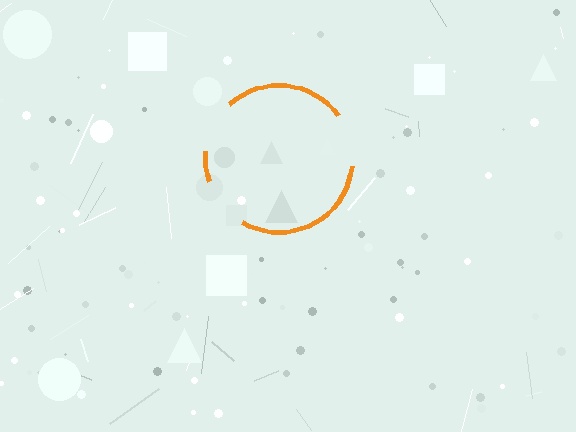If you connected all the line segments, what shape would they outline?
They would outline a circle.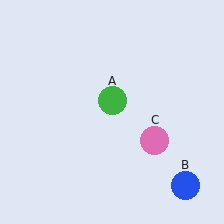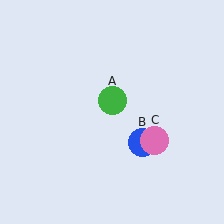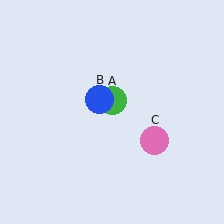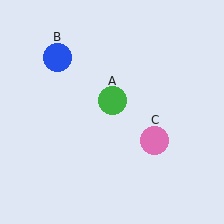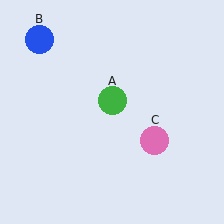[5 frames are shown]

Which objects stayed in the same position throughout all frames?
Green circle (object A) and pink circle (object C) remained stationary.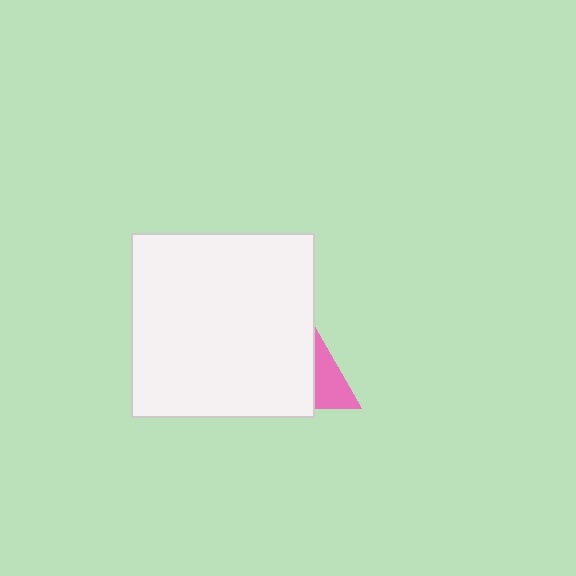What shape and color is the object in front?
The object in front is a white square.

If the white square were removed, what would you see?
You would see the complete pink triangle.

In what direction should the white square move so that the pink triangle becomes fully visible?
The white square should move left. That is the shortest direction to clear the overlap and leave the pink triangle fully visible.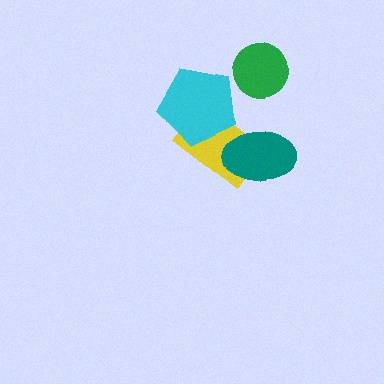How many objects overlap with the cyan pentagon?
1 object overlaps with the cyan pentagon.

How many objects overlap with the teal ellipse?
1 object overlaps with the teal ellipse.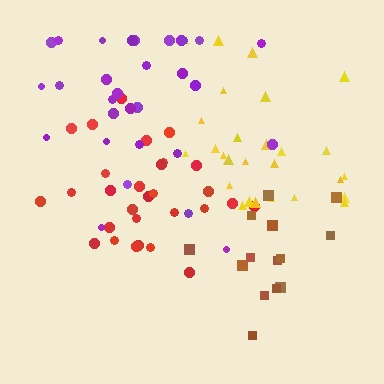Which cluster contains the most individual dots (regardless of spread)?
Purple (30).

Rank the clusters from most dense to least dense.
red, purple, yellow, brown.